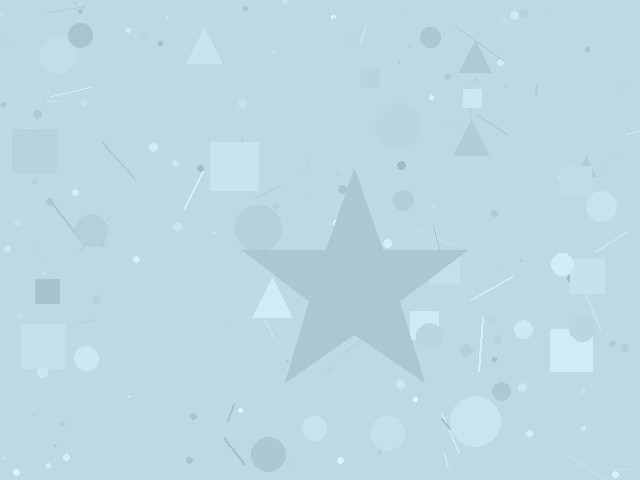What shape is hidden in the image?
A star is hidden in the image.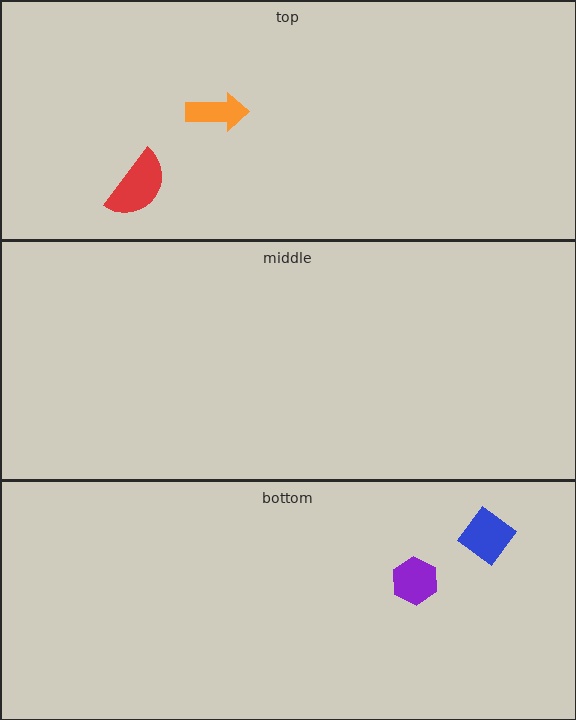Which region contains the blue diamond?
The bottom region.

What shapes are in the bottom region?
The purple hexagon, the blue diamond.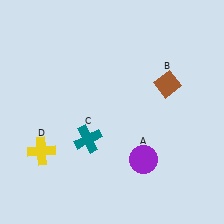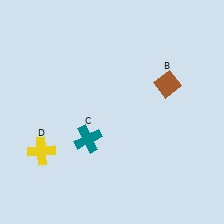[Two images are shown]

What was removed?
The purple circle (A) was removed in Image 2.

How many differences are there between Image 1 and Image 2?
There is 1 difference between the two images.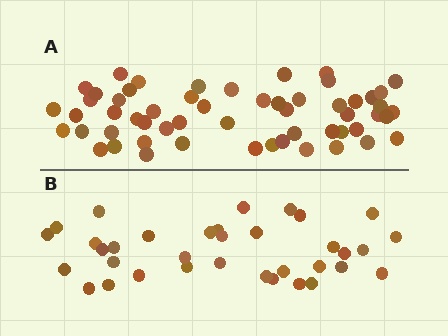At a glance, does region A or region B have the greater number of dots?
Region A (the top region) has more dots.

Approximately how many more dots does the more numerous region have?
Region A has approximately 20 more dots than region B.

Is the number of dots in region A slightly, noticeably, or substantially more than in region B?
Region A has substantially more. The ratio is roughly 1.6 to 1.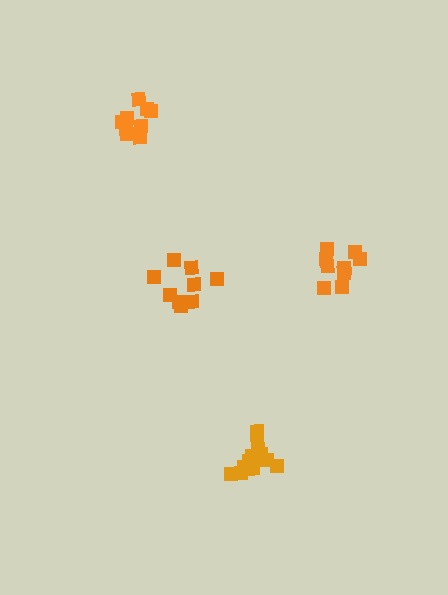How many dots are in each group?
Group 1: 9 dots, Group 2: 9 dots, Group 3: 9 dots, Group 4: 11 dots (38 total).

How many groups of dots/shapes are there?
There are 4 groups.